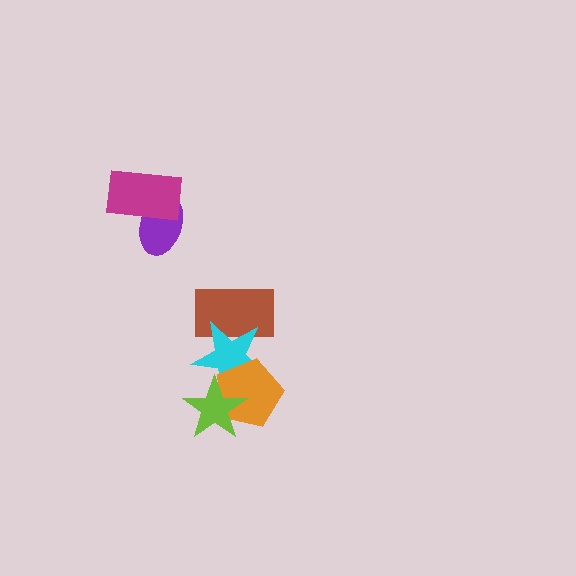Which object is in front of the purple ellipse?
The magenta rectangle is in front of the purple ellipse.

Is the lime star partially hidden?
No, no other shape covers it.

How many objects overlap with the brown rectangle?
1 object overlaps with the brown rectangle.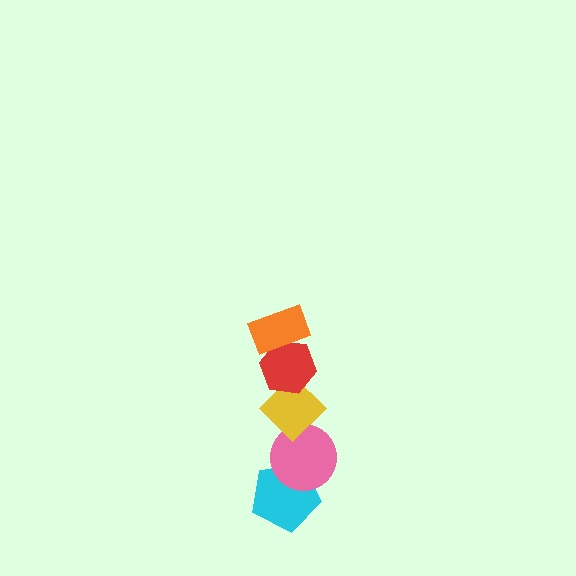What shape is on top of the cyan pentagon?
The pink circle is on top of the cyan pentagon.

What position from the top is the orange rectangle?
The orange rectangle is 1st from the top.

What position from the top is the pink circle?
The pink circle is 4th from the top.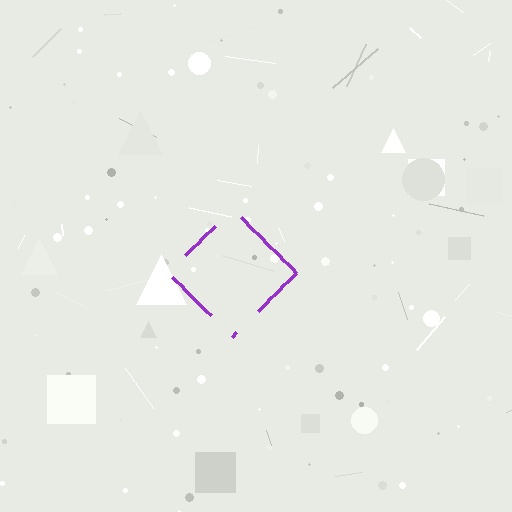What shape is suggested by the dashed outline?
The dashed outline suggests a diamond.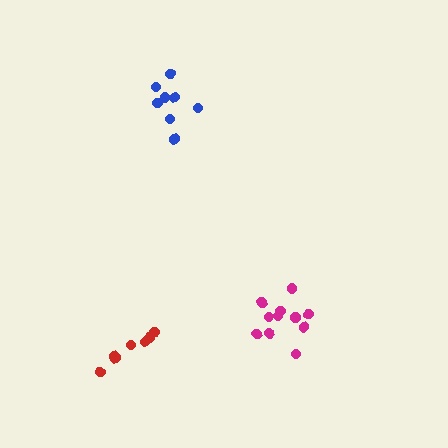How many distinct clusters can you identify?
There are 3 distinct clusters.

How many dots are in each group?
Group 1: 8 dots, Group 2: 7 dots, Group 3: 12 dots (27 total).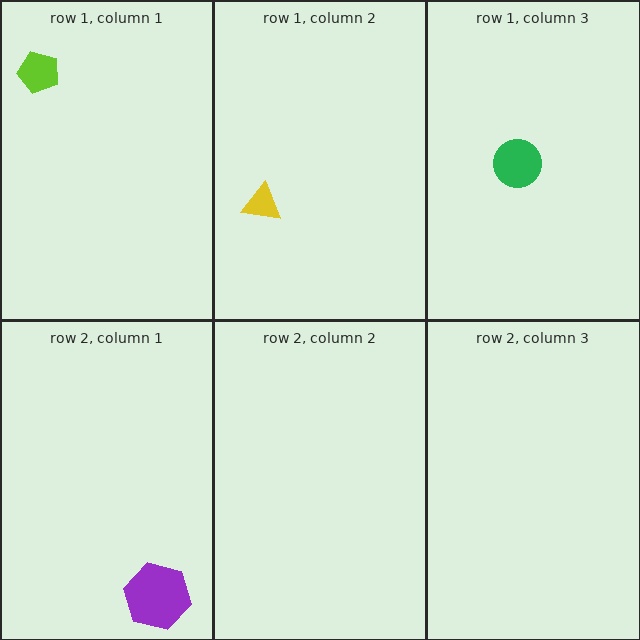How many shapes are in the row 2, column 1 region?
1.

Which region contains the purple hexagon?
The row 2, column 1 region.